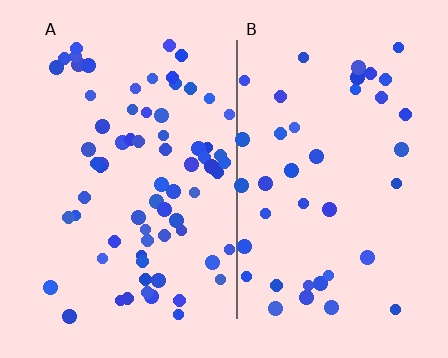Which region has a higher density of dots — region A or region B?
A (the left).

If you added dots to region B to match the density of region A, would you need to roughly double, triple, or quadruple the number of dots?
Approximately double.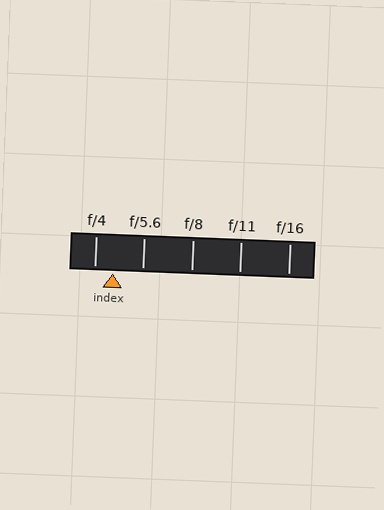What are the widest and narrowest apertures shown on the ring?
The widest aperture shown is f/4 and the narrowest is f/16.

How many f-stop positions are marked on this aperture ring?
There are 5 f-stop positions marked.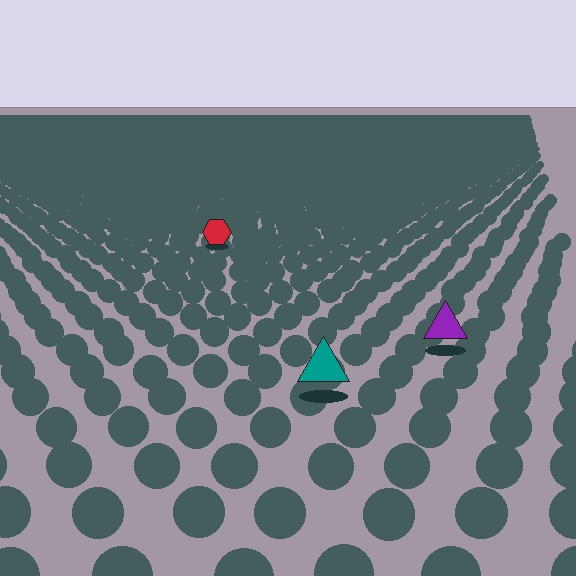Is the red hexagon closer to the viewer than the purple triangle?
No. The purple triangle is closer — you can tell from the texture gradient: the ground texture is coarser near it.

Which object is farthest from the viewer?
The red hexagon is farthest from the viewer. It appears smaller and the ground texture around it is denser.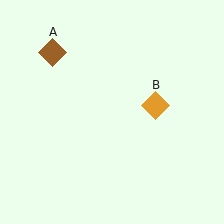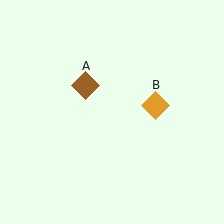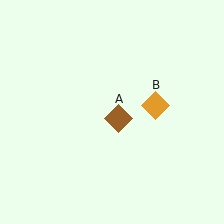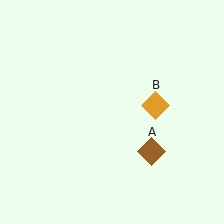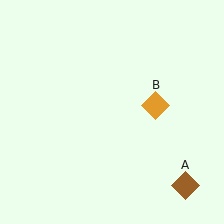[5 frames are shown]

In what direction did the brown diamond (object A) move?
The brown diamond (object A) moved down and to the right.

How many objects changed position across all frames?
1 object changed position: brown diamond (object A).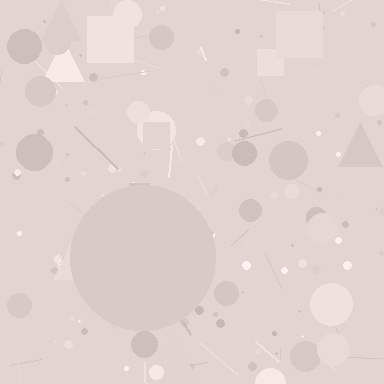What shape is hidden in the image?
A circle is hidden in the image.